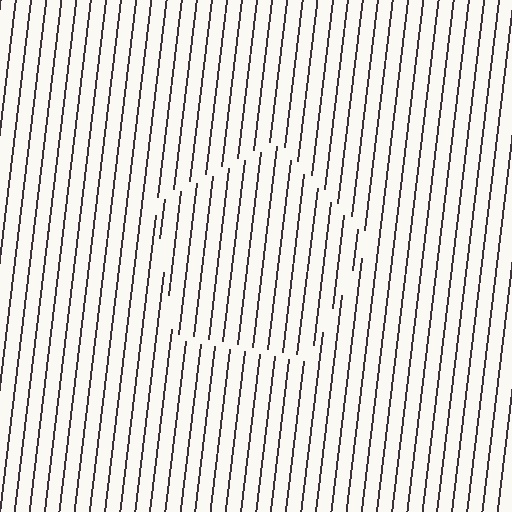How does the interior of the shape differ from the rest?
The interior of the shape contains the same grating, shifted by half a period — the contour is defined by the phase discontinuity where line-ends from the inner and outer gratings abut.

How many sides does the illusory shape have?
5 sides — the line-ends trace a pentagon.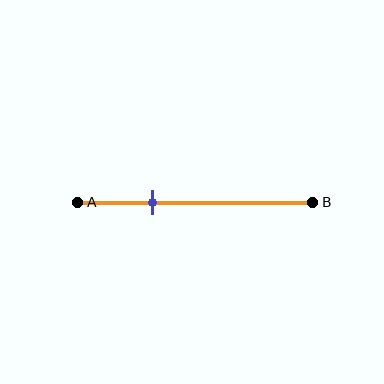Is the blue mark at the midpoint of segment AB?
No, the mark is at about 30% from A, not at the 50% midpoint.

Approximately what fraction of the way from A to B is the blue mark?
The blue mark is approximately 30% of the way from A to B.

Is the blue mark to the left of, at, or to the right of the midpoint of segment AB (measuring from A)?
The blue mark is to the left of the midpoint of segment AB.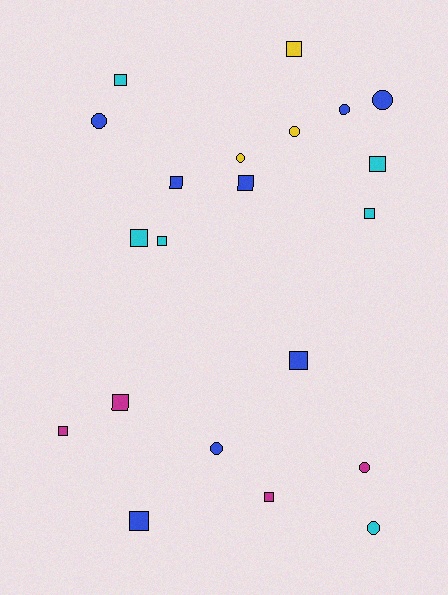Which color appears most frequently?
Blue, with 8 objects.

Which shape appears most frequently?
Square, with 13 objects.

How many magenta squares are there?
There are 3 magenta squares.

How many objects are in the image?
There are 21 objects.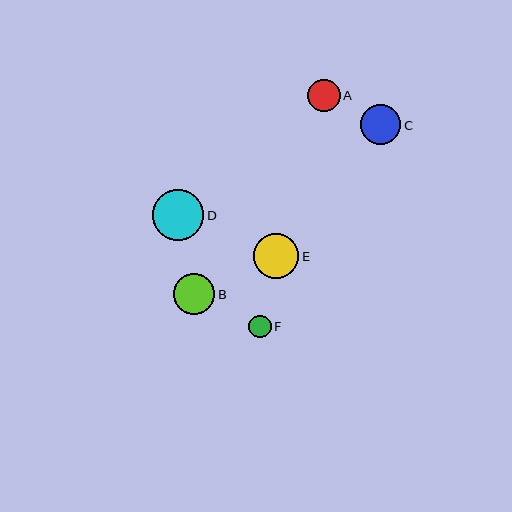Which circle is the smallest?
Circle F is the smallest with a size of approximately 23 pixels.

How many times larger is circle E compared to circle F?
Circle E is approximately 2.0 times the size of circle F.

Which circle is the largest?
Circle D is the largest with a size of approximately 51 pixels.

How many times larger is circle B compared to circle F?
Circle B is approximately 1.8 times the size of circle F.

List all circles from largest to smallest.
From largest to smallest: D, E, B, C, A, F.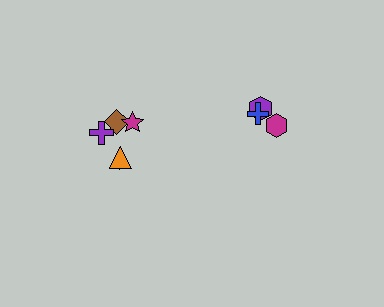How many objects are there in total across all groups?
There are 8 objects.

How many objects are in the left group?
There are 5 objects.